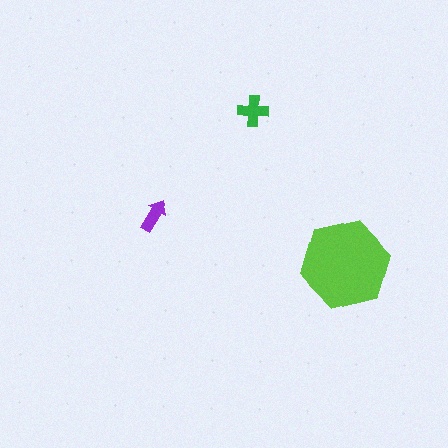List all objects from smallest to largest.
The purple arrow, the green cross, the lime hexagon.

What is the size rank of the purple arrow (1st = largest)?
3rd.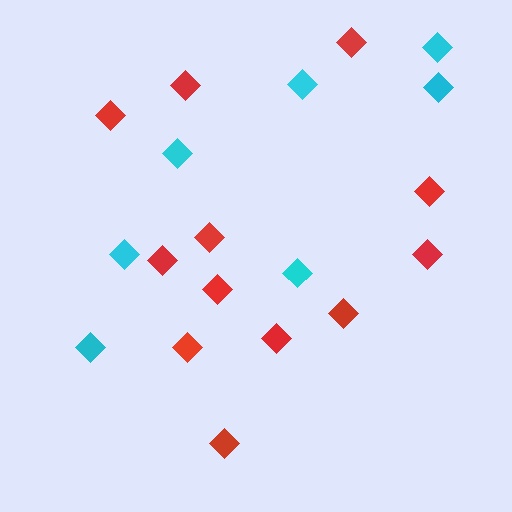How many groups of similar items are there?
There are 2 groups: one group of red diamonds (12) and one group of cyan diamonds (7).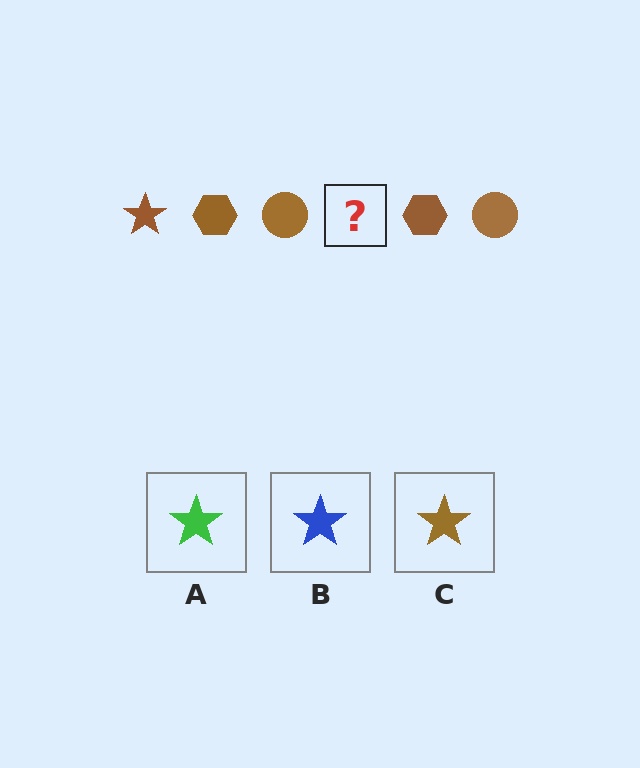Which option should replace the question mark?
Option C.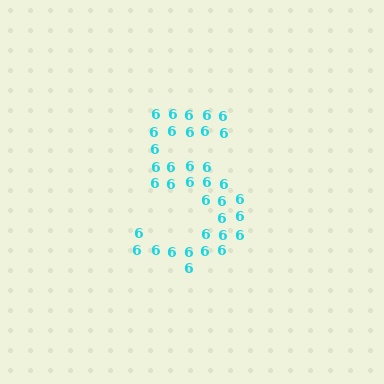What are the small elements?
The small elements are digit 6's.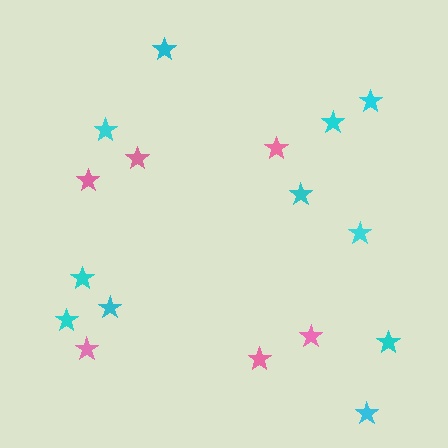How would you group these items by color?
There are 2 groups: one group of cyan stars (11) and one group of pink stars (6).